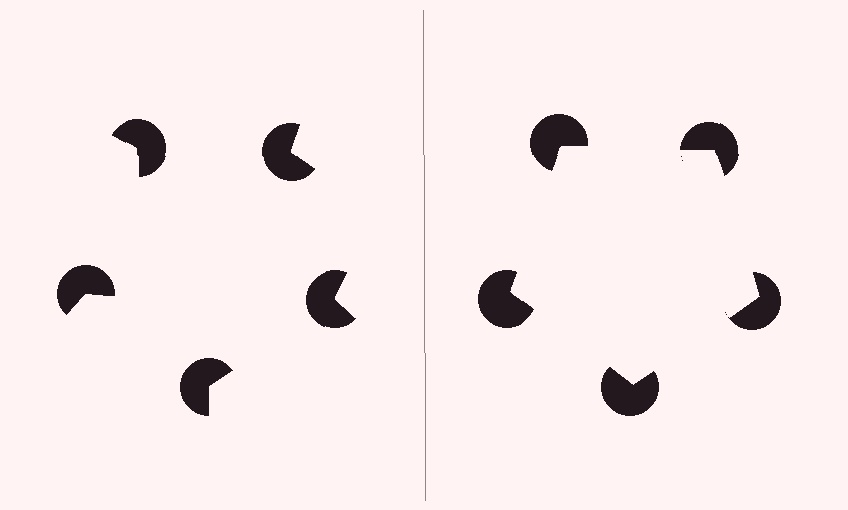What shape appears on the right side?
An illusory pentagon.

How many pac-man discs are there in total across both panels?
10 — 5 on each side.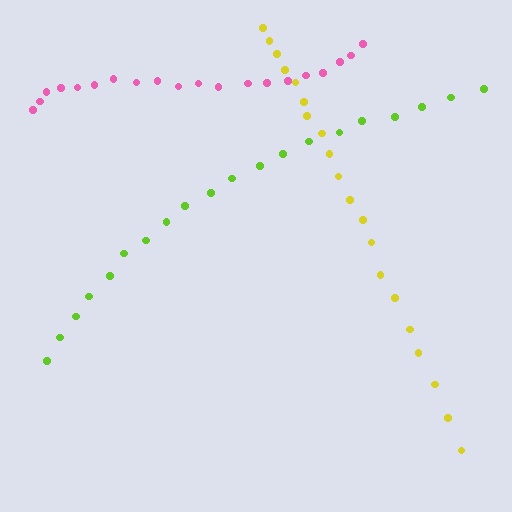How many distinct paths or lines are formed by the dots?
There are 3 distinct paths.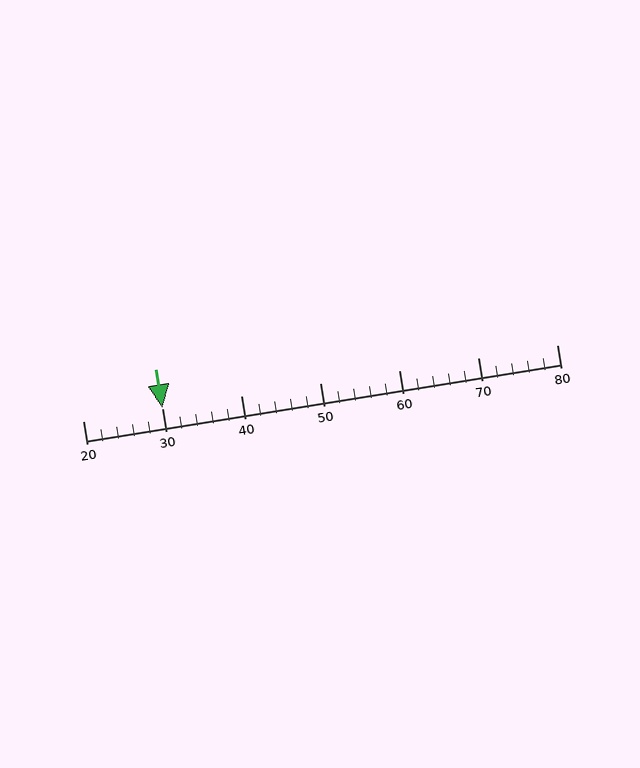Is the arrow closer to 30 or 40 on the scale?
The arrow is closer to 30.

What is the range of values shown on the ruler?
The ruler shows values from 20 to 80.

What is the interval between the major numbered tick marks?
The major tick marks are spaced 10 units apart.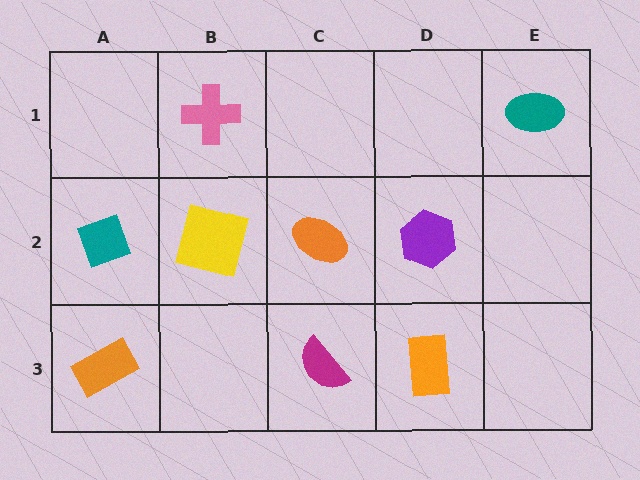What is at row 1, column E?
A teal ellipse.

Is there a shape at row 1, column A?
No, that cell is empty.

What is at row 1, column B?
A pink cross.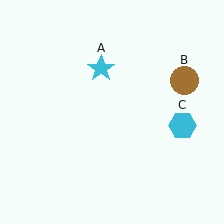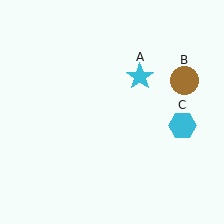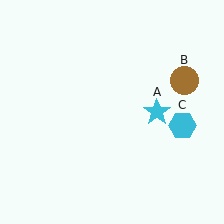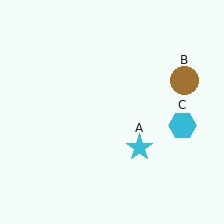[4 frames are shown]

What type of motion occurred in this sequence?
The cyan star (object A) rotated clockwise around the center of the scene.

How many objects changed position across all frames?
1 object changed position: cyan star (object A).